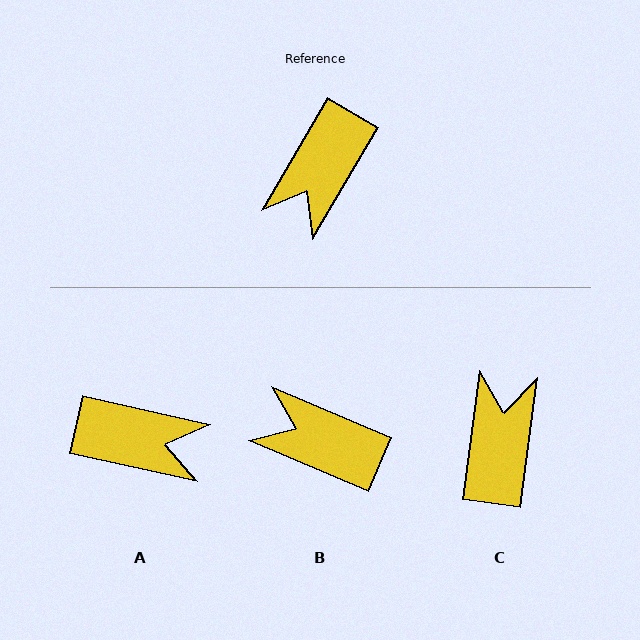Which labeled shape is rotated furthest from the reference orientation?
C, about 157 degrees away.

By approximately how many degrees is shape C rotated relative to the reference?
Approximately 157 degrees clockwise.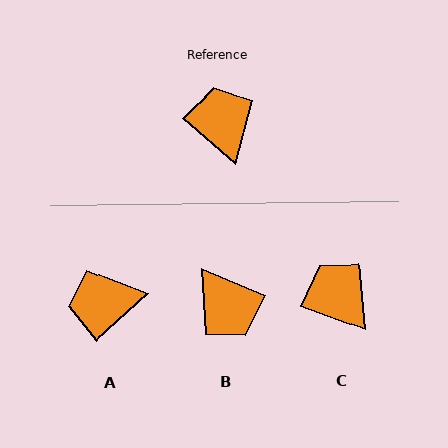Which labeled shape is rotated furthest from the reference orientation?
B, about 162 degrees away.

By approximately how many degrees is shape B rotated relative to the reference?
Approximately 162 degrees clockwise.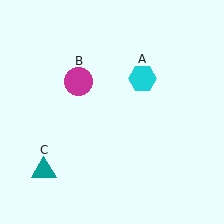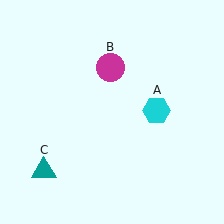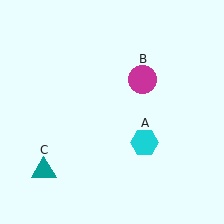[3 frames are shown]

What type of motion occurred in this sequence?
The cyan hexagon (object A), magenta circle (object B) rotated clockwise around the center of the scene.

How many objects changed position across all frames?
2 objects changed position: cyan hexagon (object A), magenta circle (object B).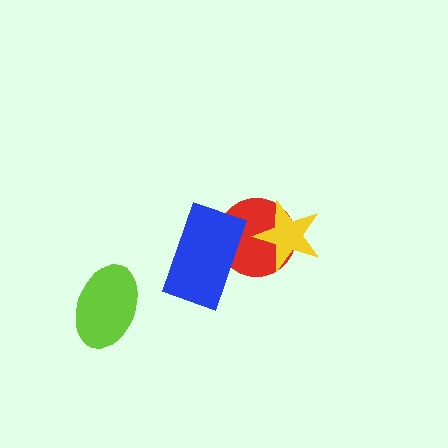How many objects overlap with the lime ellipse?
0 objects overlap with the lime ellipse.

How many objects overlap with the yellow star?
1 object overlaps with the yellow star.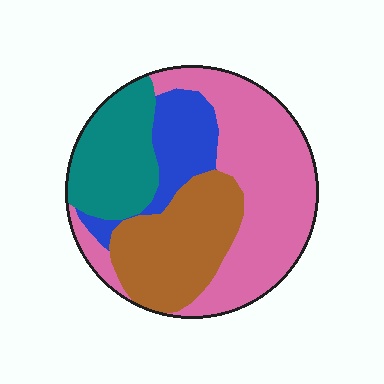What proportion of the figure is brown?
Brown covers about 25% of the figure.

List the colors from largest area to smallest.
From largest to smallest: pink, brown, teal, blue.